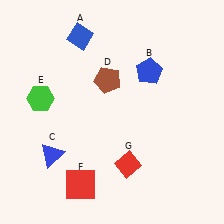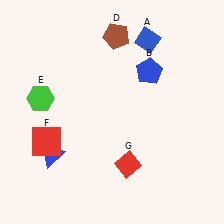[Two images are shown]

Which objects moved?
The objects that moved are: the blue diamond (A), the brown pentagon (D), the red square (F).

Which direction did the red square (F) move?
The red square (F) moved up.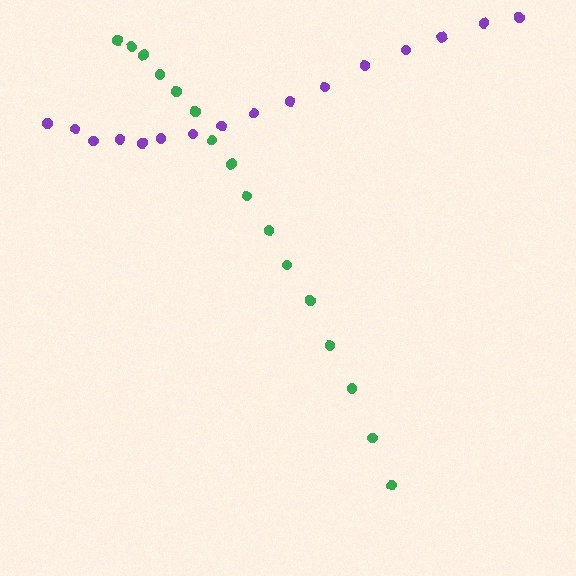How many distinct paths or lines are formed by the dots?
There are 2 distinct paths.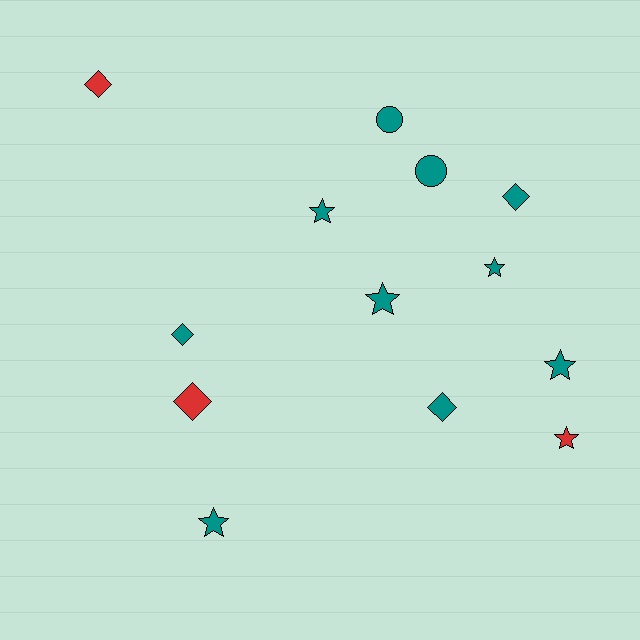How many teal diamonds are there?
There are 3 teal diamonds.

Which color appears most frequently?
Teal, with 10 objects.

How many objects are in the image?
There are 13 objects.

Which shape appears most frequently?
Star, with 6 objects.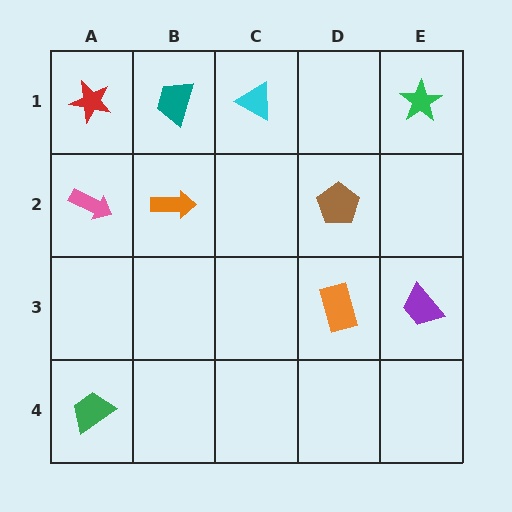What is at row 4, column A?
A green trapezoid.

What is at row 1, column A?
A red star.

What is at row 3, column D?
An orange rectangle.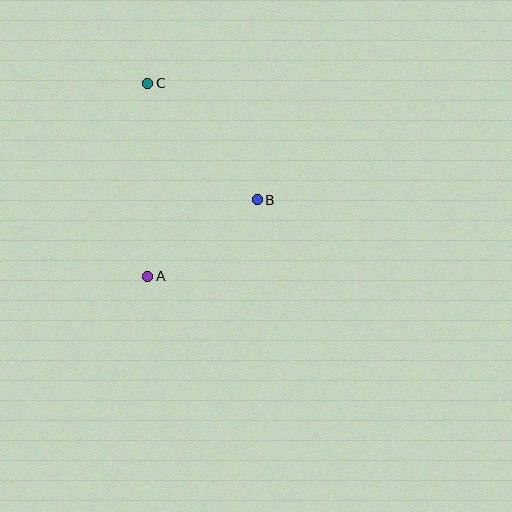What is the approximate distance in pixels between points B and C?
The distance between B and C is approximately 160 pixels.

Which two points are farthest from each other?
Points A and C are farthest from each other.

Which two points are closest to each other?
Points A and B are closest to each other.